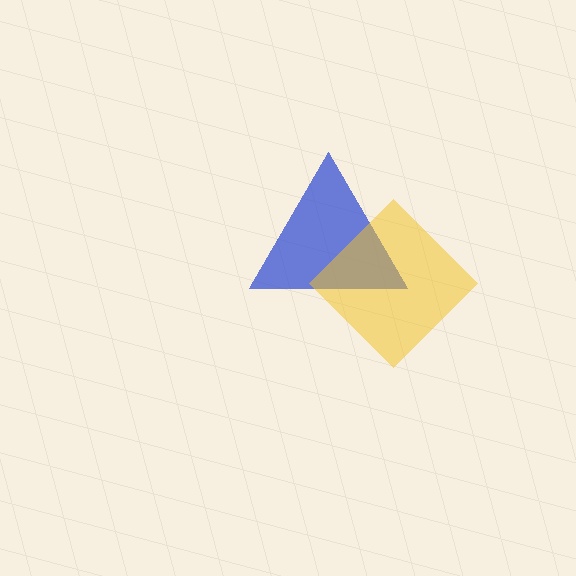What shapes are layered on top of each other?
The layered shapes are: a blue triangle, a yellow diamond.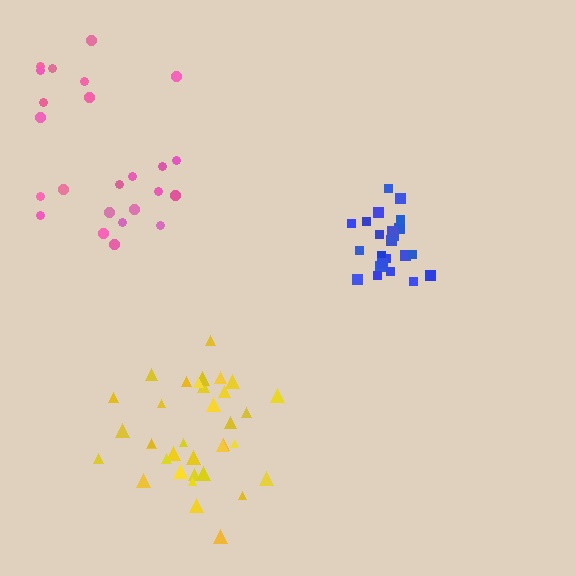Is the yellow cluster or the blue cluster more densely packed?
Blue.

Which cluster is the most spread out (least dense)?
Pink.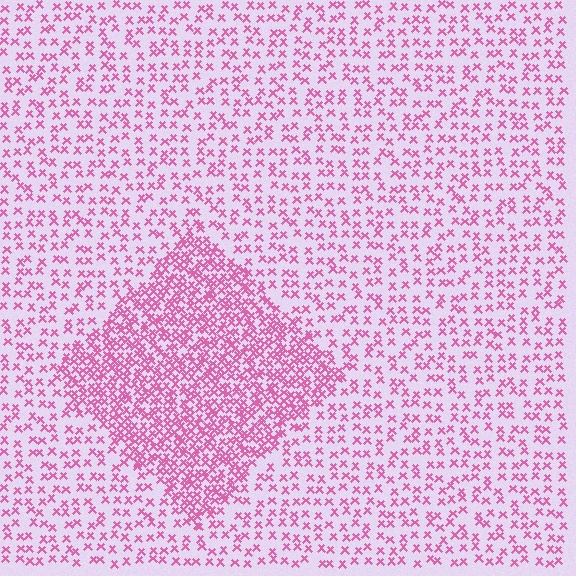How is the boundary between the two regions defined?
The boundary is defined by a change in element density (approximately 2.4x ratio). All elements are the same color, size, and shape.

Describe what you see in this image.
The image contains small pink elements arranged at two different densities. A diamond-shaped region is visible where the elements are more densely packed than the surrounding area.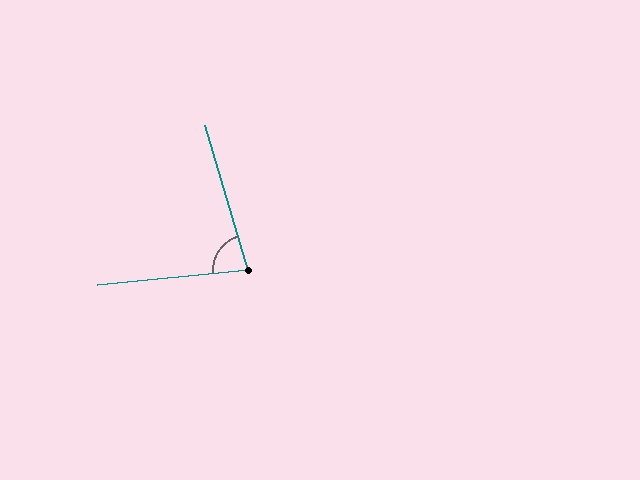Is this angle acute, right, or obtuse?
It is acute.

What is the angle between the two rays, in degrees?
Approximately 79 degrees.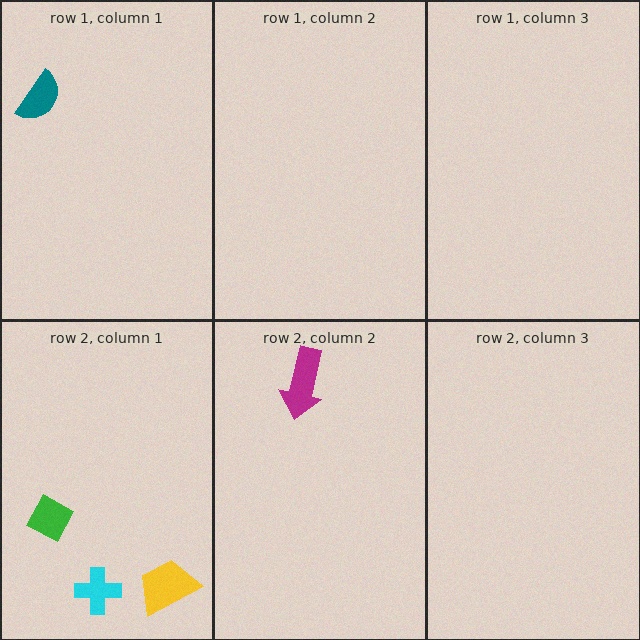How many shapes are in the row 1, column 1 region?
1.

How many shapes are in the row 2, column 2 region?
1.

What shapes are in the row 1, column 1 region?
The teal semicircle.